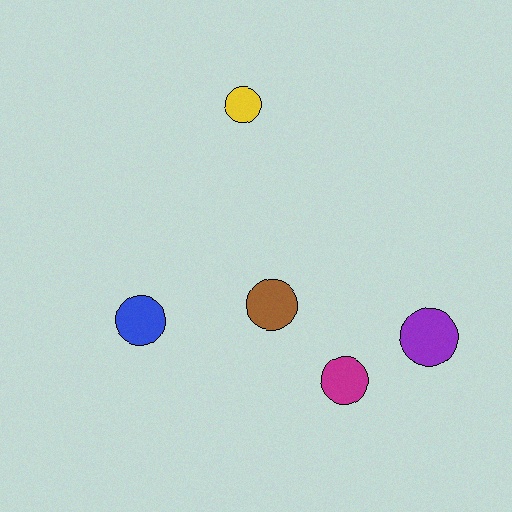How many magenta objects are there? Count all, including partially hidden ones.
There is 1 magenta object.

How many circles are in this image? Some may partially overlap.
There are 5 circles.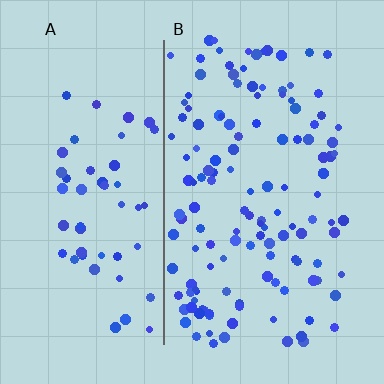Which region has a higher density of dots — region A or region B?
B (the right).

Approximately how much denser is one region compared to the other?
Approximately 2.5× — region B over region A.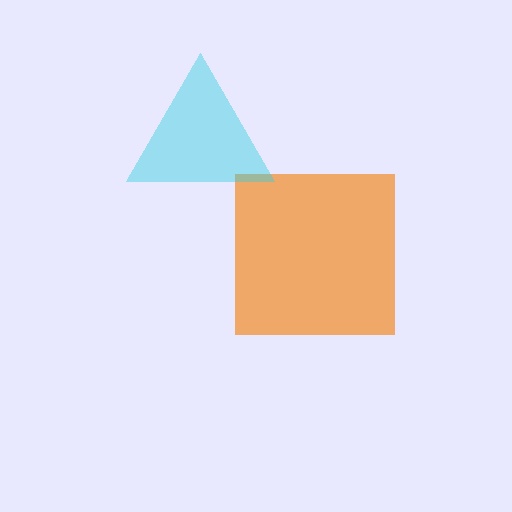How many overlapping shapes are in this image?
There are 2 overlapping shapes in the image.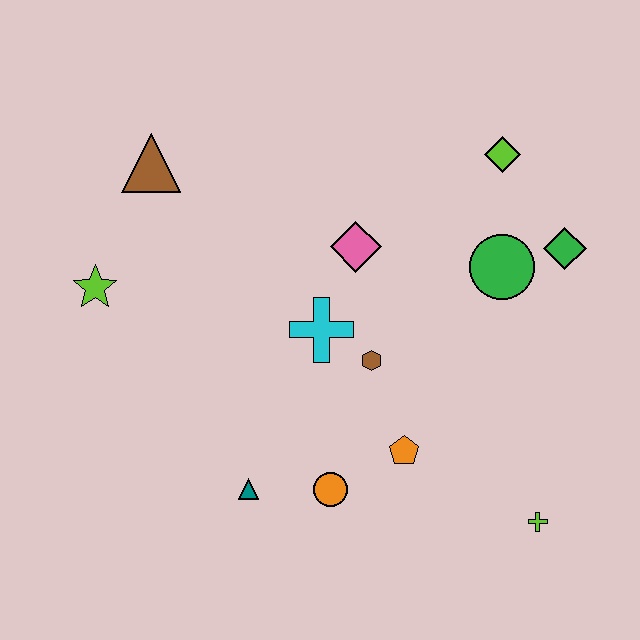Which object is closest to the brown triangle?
The lime star is closest to the brown triangle.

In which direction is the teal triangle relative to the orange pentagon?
The teal triangle is to the left of the orange pentagon.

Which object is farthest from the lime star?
The lime cross is farthest from the lime star.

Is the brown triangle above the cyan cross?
Yes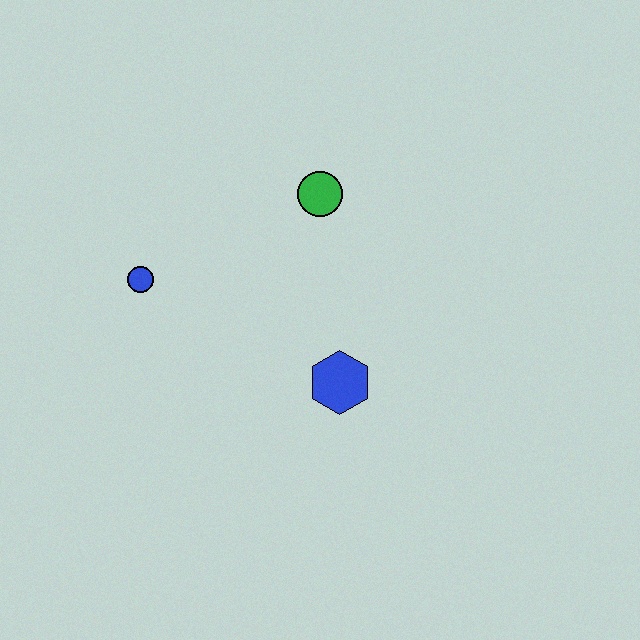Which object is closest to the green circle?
The blue hexagon is closest to the green circle.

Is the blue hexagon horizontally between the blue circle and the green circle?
No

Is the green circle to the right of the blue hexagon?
No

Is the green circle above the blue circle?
Yes